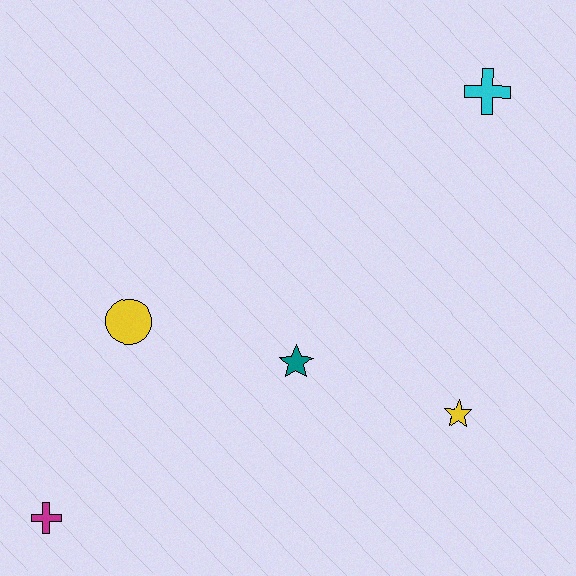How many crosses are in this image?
There are 2 crosses.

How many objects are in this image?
There are 5 objects.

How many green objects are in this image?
There are no green objects.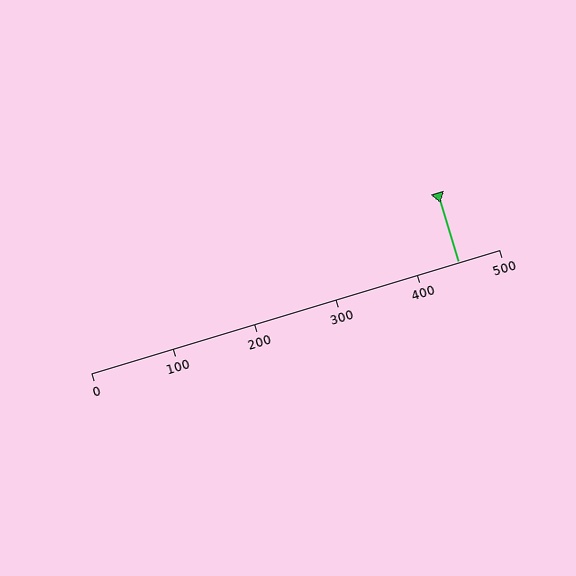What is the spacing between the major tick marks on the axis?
The major ticks are spaced 100 apart.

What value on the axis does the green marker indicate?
The marker indicates approximately 450.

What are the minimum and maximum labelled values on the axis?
The axis runs from 0 to 500.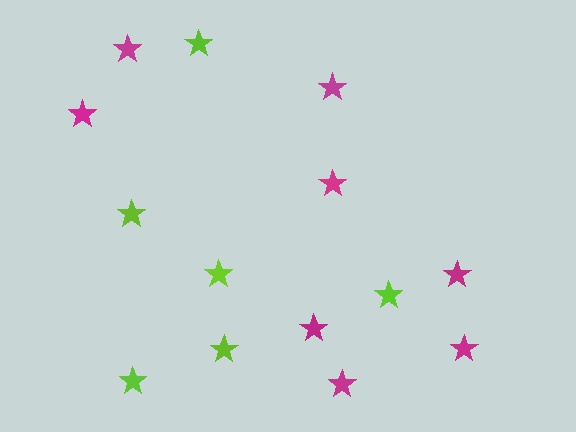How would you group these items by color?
There are 2 groups: one group of magenta stars (8) and one group of lime stars (6).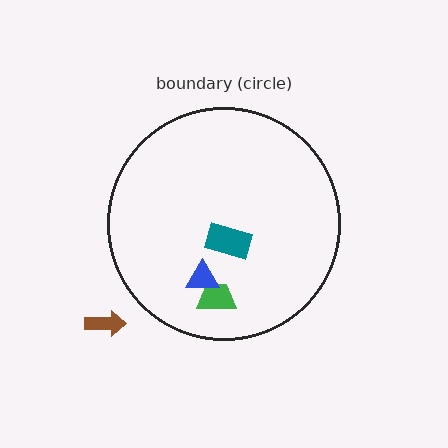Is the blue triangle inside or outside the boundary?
Inside.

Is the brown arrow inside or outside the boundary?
Outside.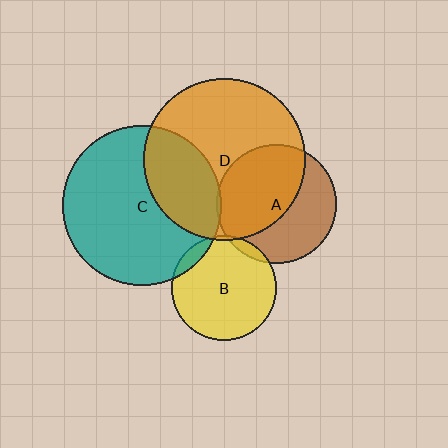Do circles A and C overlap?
Yes.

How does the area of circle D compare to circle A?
Approximately 1.8 times.